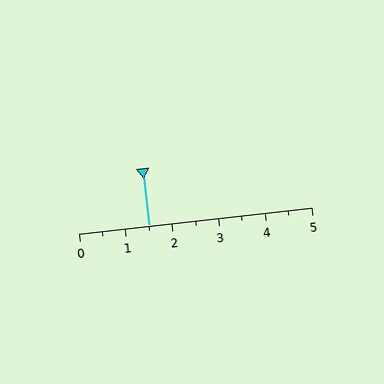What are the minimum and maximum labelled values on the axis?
The axis runs from 0 to 5.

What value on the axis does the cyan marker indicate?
The marker indicates approximately 1.5.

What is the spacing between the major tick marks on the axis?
The major ticks are spaced 1 apart.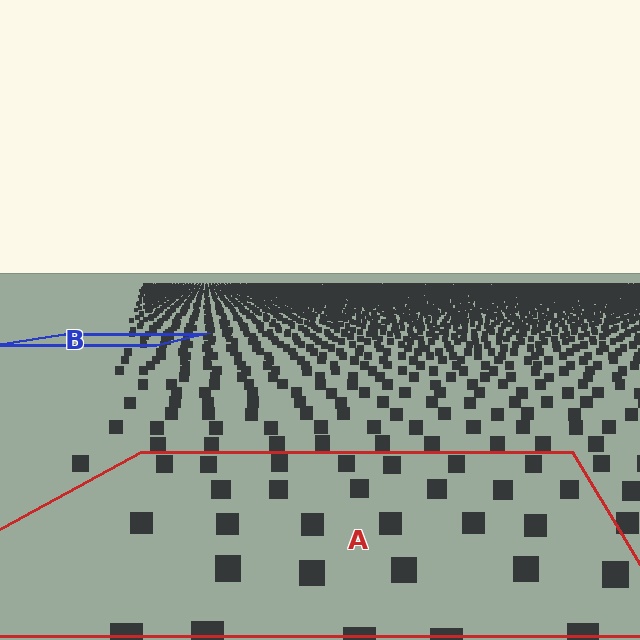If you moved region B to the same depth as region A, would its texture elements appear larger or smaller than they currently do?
They would appear larger. At a closer depth, the same texture elements are projected at a bigger on-screen size.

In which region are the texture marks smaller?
The texture marks are smaller in region B, because it is farther away.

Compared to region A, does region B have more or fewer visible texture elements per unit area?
Region B has more texture elements per unit area — they are packed more densely because it is farther away.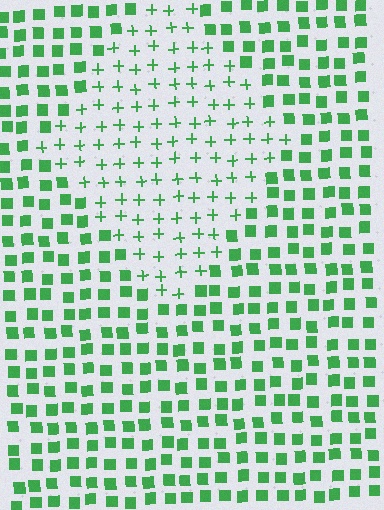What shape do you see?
I see a diamond.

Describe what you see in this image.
The image is filled with small green elements arranged in a uniform grid. A diamond-shaped region contains plus signs, while the surrounding area contains squares. The boundary is defined purely by the change in element shape.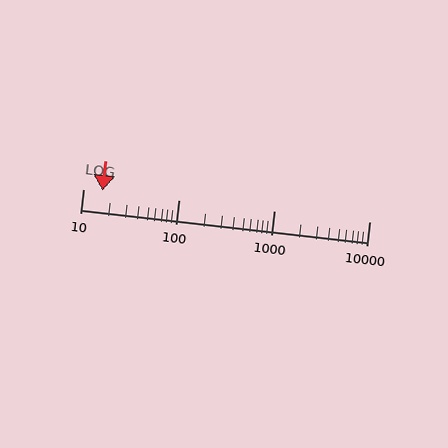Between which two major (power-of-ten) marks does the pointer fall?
The pointer is between 10 and 100.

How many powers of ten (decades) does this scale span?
The scale spans 3 decades, from 10 to 10000.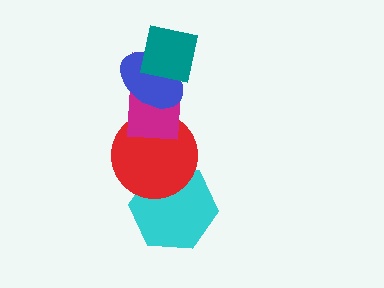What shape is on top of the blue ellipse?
The teal square is on top of the blue ellipse.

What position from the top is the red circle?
The red circle is 4th from the top.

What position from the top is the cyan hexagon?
The cyan hexagon is 5th from the top.